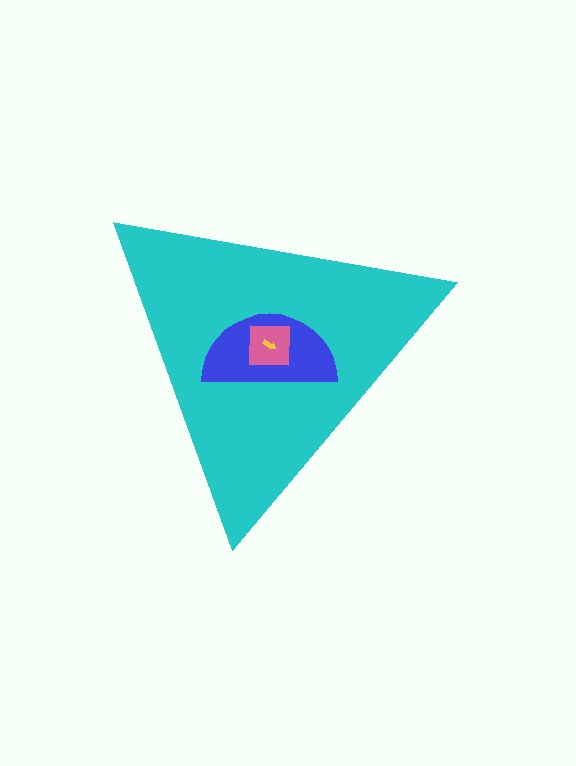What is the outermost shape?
The cyan triangle.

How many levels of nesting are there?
4.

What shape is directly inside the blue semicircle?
The pink square.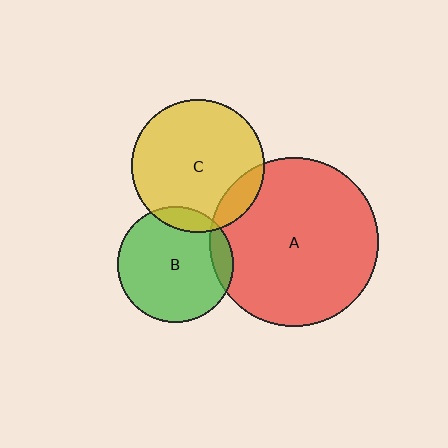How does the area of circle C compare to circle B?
Approximately 1.3 times.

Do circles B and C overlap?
Yes.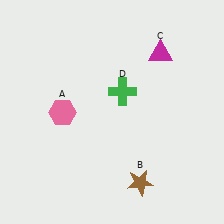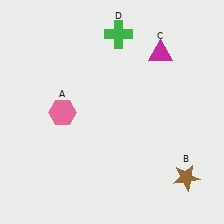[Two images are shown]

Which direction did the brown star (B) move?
The brown star (B) moved right.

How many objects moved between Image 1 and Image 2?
2 objects moved between the two images.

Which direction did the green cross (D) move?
The green cross (D) moved up.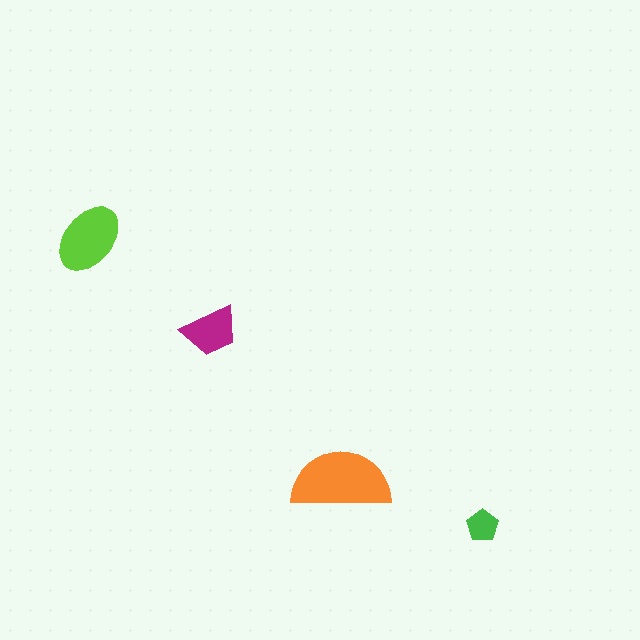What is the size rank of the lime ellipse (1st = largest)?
2nd.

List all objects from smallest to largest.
The green pentagon, the magenta trapezoid, the lime ellipse, the orange semicircle.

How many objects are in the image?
There are 4 objects in the image.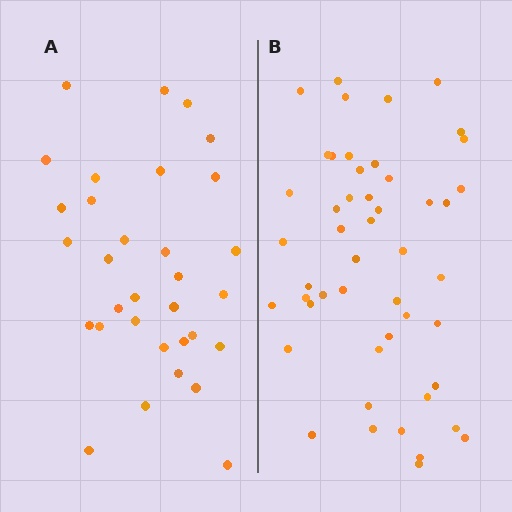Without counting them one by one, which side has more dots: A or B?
Region B (the right region) has more dots.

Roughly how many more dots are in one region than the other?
Region B has approximately 15 more dots than region A.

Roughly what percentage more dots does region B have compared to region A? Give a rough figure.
About 55% more.